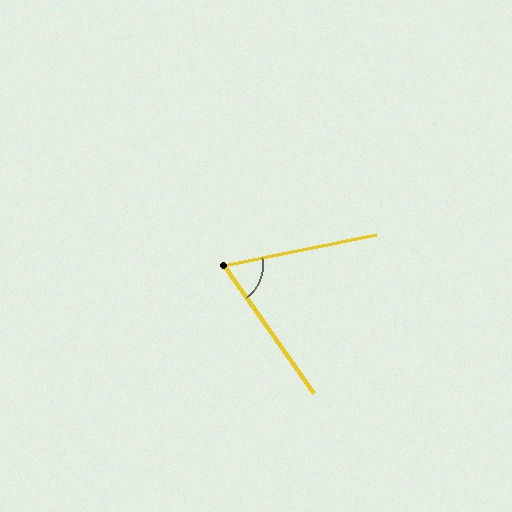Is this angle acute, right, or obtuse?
It is acute.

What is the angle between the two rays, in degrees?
Approximately 66 degrees.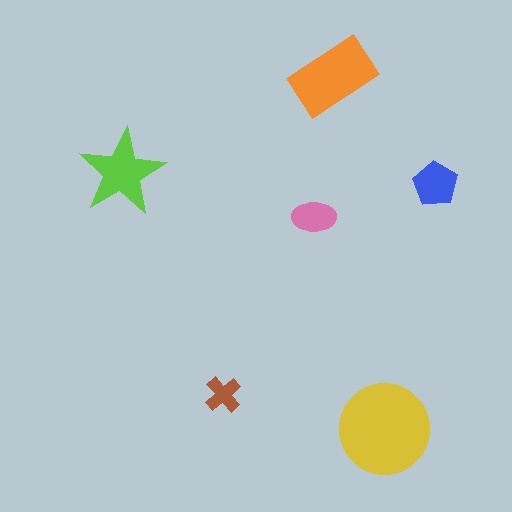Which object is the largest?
The yellow circle.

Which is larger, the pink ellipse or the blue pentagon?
The blue pentagon.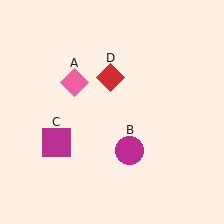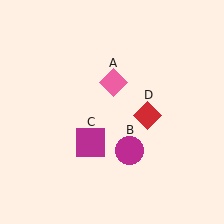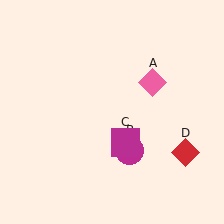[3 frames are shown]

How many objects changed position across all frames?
3 objects changed position: pink diamond (object A), magenta square (object C), red diamond (object D).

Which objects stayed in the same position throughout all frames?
Magenta circle (object B) remained stationary.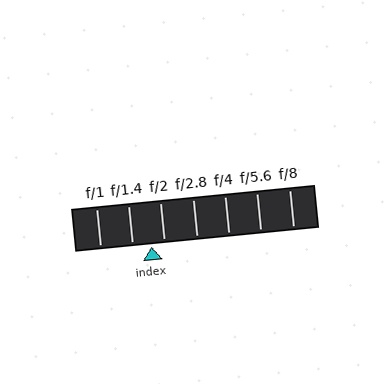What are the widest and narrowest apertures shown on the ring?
The widest aperture shown is f/1 and the narrowest is f/8.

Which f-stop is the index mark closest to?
The index mark is closest to f/2.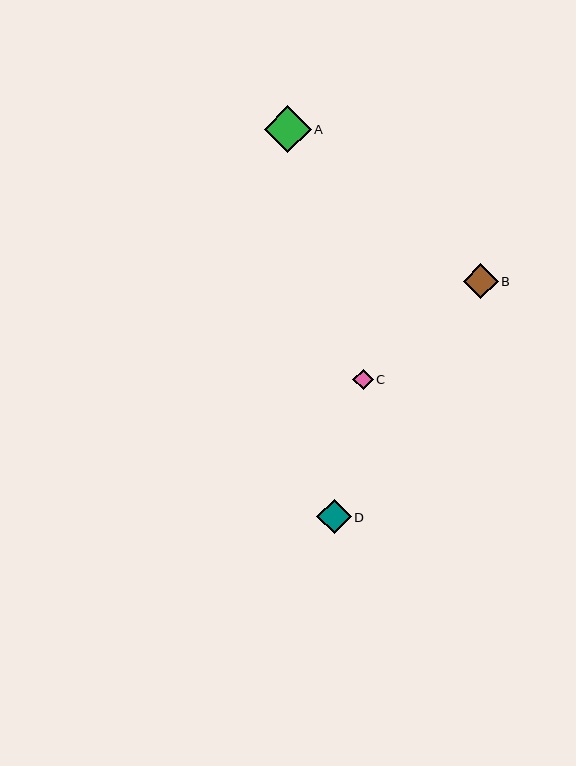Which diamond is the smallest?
Diamond C is the smallest with a size of approximately 20 pixels.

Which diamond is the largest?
Diamond A is the largest with a size of approximately 47 pixels.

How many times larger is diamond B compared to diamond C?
Diamond B is approximately 1.7 times the size of diamond C.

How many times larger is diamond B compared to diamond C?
Diamond B is approximately 1.7 times the size of diamond C.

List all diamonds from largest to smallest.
From largest to smallest: A, B, D, C.